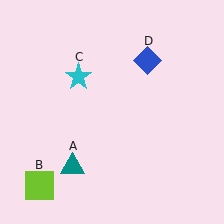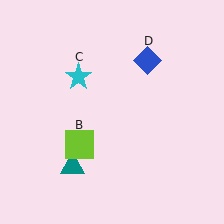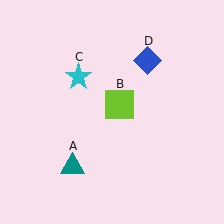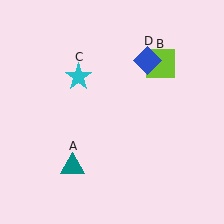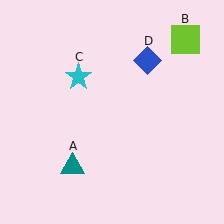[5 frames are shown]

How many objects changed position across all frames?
1 object changed position: lime square (object B).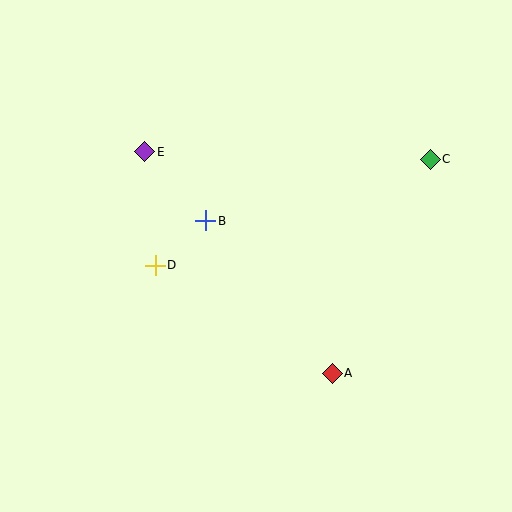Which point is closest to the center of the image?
Point B at (206, 221) is closest to the center.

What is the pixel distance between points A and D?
The distance between A and D is 208 pixels.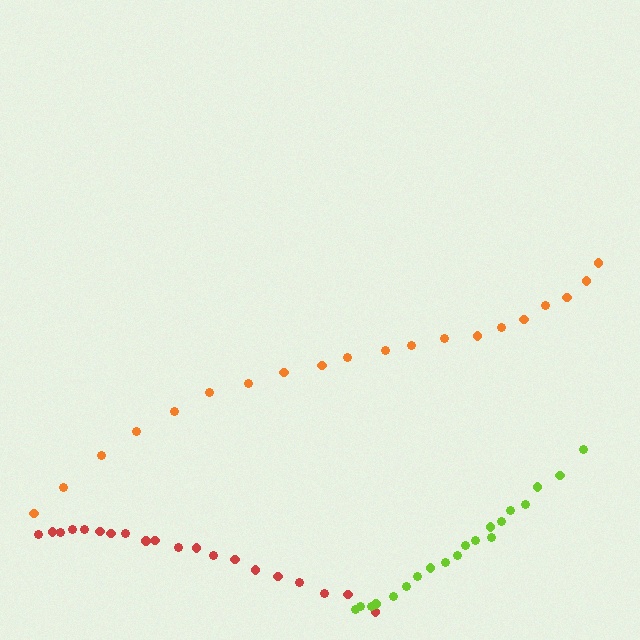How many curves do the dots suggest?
There are 3 distinct paths.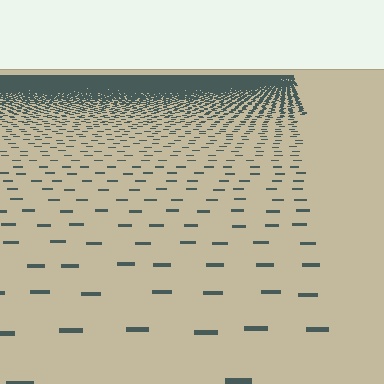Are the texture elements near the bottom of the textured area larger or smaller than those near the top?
Larger. Near the bottom, elements are closer to the viewer and appear at a bigger on-screen size.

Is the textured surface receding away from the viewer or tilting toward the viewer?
The surface is receding away from the viewer. Texture elements get smaller and denser toward the top.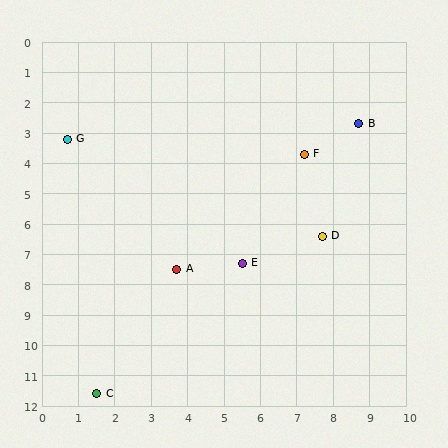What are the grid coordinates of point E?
Point E is at approximately (5.5, 7.3).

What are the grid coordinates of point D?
Point D is at approximately (7.7, 6.4).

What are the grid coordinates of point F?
Point F is at approximately (7.2, 3.7).